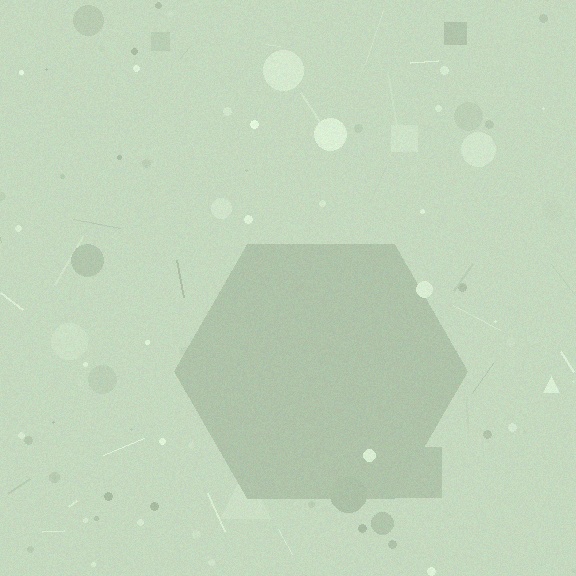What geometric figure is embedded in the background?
A hexagon is embedded in the background.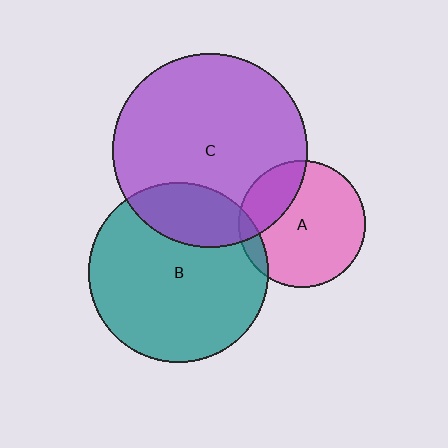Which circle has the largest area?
Circle C (purple).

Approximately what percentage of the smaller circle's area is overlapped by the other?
Approximately 25%.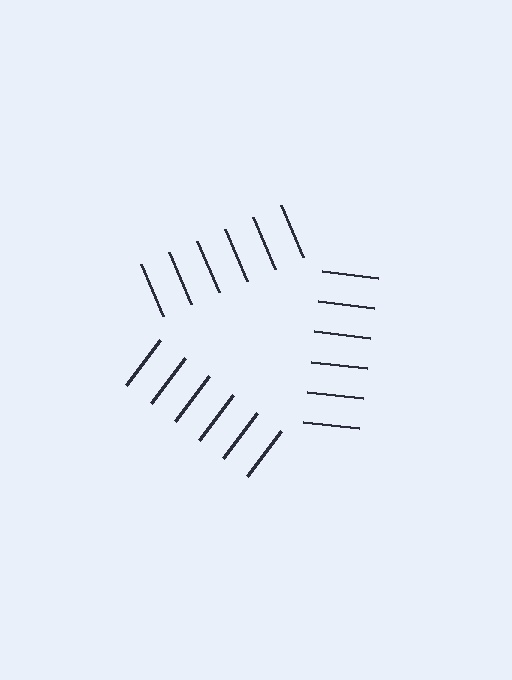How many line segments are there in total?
18 — 6 along each of the 3 edges.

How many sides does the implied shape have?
3 sides — the line-ends trace a triangle.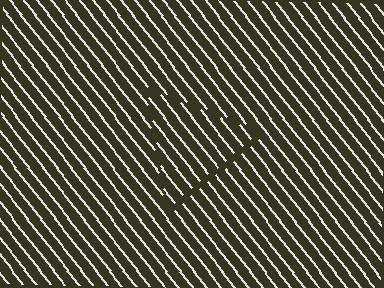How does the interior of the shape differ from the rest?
The interior of the shape contains the same grating, shifted by half a period — the contour is defined by the phase discontinuity where line-ends from the inner and outer gratings abut.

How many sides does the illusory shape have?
3 sides — the line-ends trace a triangle.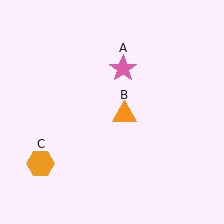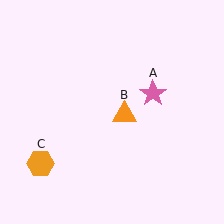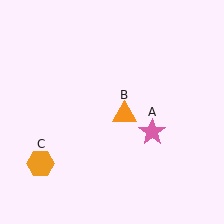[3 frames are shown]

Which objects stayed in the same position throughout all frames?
Orange triangle (object B) and orange hexagon (object C) remained stationary.